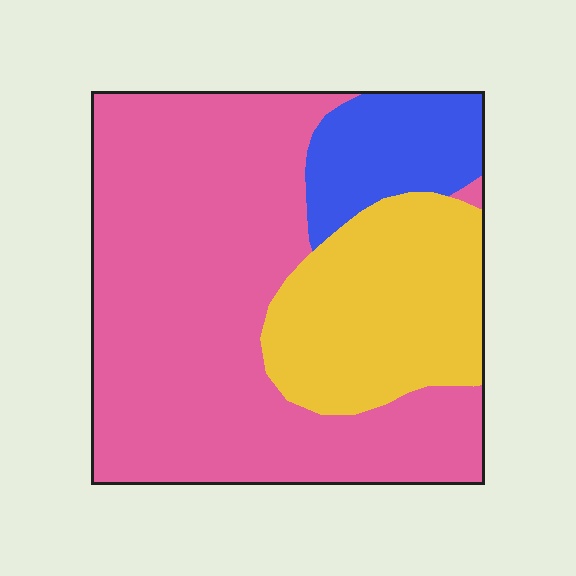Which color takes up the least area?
Blue, at roughly 10%.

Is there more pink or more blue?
Pink.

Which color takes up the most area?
Pink, at roughly 65%.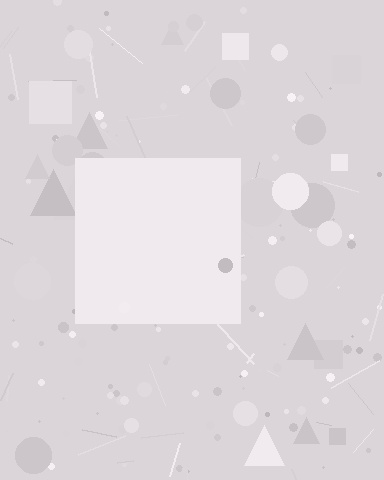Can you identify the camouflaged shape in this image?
The camouflaged shape is a square.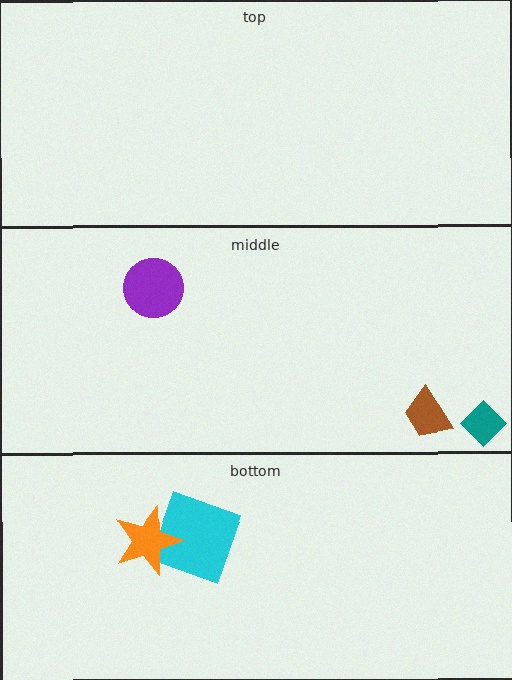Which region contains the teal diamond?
The middle region.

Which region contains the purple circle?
The middle region.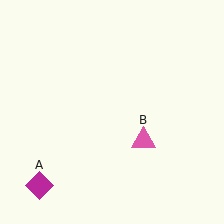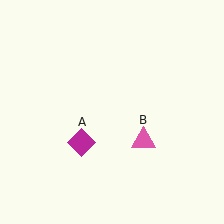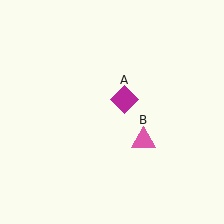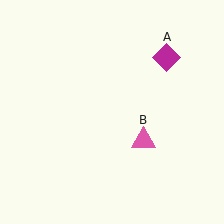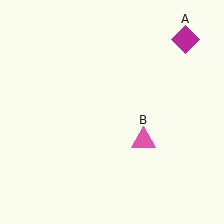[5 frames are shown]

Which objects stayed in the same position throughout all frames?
Pink triangle (object B) remained stationary.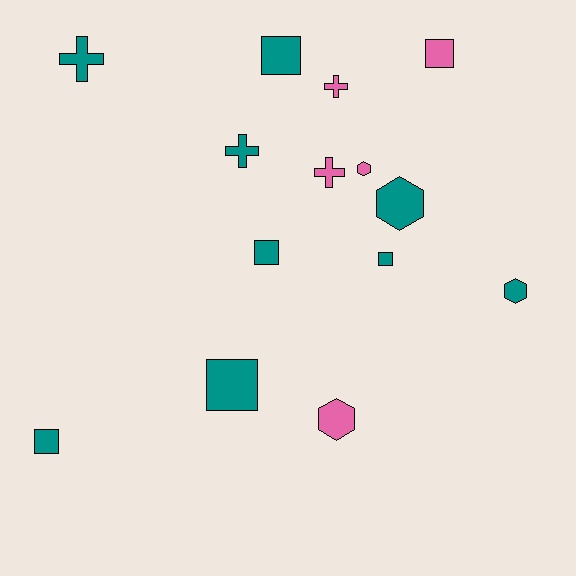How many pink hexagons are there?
There are 2 pink hexagons.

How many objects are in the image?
There are 14 objects.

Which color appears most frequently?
Teal, with 9 objects.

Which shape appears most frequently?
Square, with 6 objects.